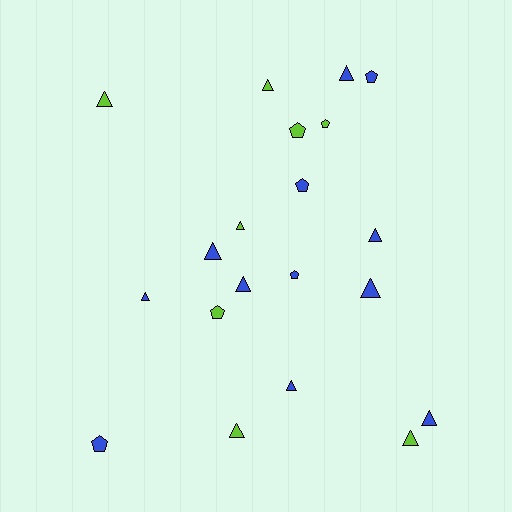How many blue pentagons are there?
There are 4 blue pentagons.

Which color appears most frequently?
Blue, with 12 objects.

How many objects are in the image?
There are 20 objects.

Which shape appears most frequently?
Triangle, with 13 objects.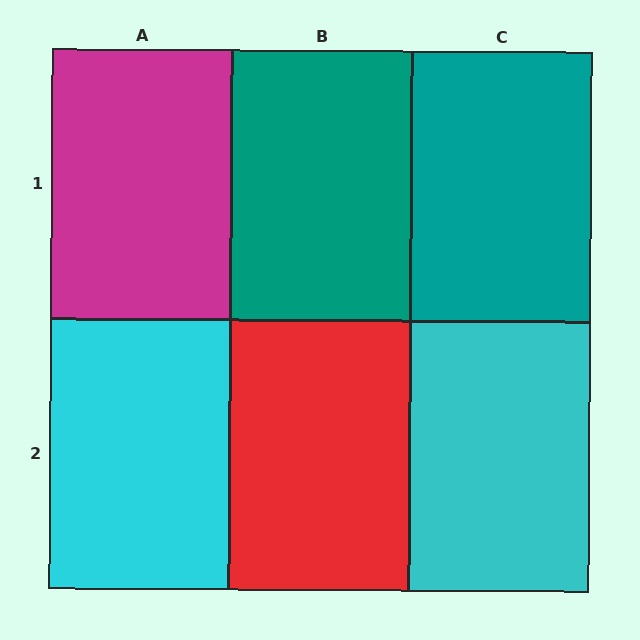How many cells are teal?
2 cells are teal.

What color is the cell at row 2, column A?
Cyan.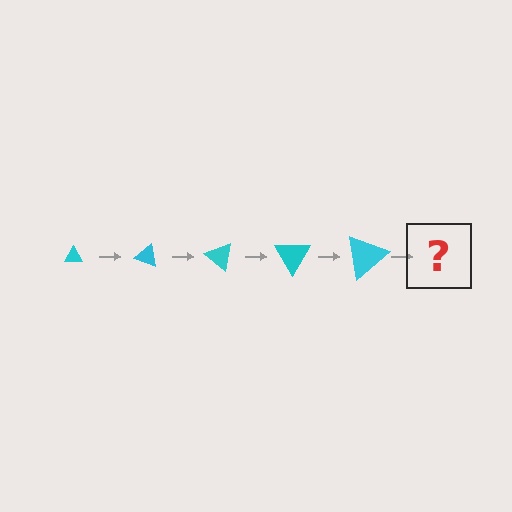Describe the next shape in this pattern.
It should be a triangle, larger than the previous one and rotated 100 degrees from the start.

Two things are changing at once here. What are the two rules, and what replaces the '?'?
The two rules are that the triangle grows larger each step and it rotates 20 degrees each step. The '?' should be a triangle, larger than the previous one and rotated 100 degrees from the start.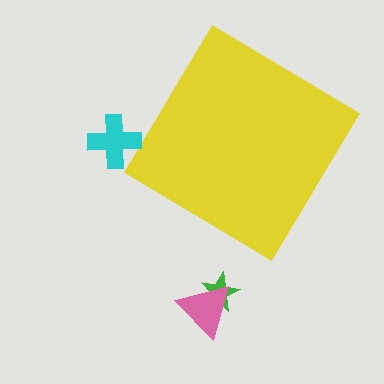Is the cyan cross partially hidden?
No, the cyan cross is fully visible.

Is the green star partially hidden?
No, the green star is fully visible.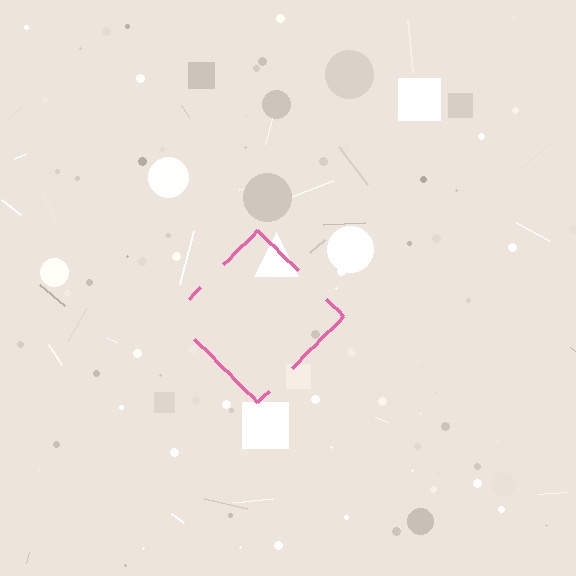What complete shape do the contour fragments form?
The contour fragments form a diamond.